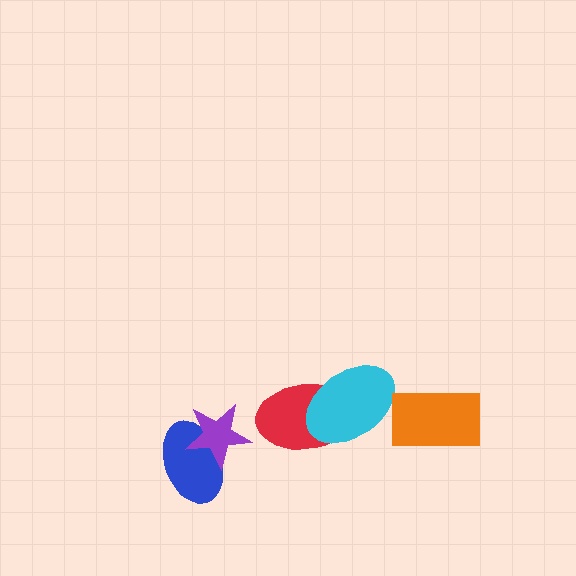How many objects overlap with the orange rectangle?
0 objects overlap with the orange rectangle.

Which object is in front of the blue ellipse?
The purple star is in front of the blue ellipse.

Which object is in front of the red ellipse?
The cyan ellipse is in front of the red ellipse.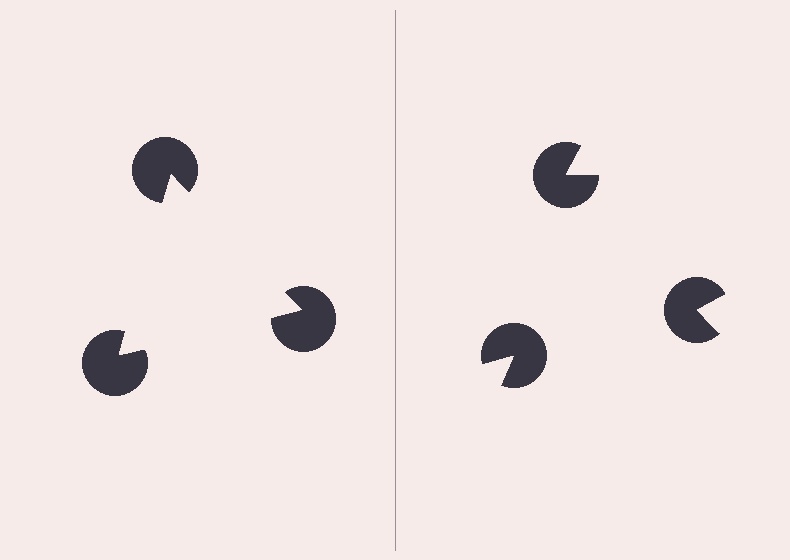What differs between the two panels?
The pac-man discs are positioned identically on both sides; only the wedge orientations differ. On the left they align to a triangle; on the right they are misaligned.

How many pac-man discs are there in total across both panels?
6 — 3 on each side.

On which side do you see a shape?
An illusory triangle appears on the left side. On the right side the wedge cuts are rotated, so no coherent shape forms.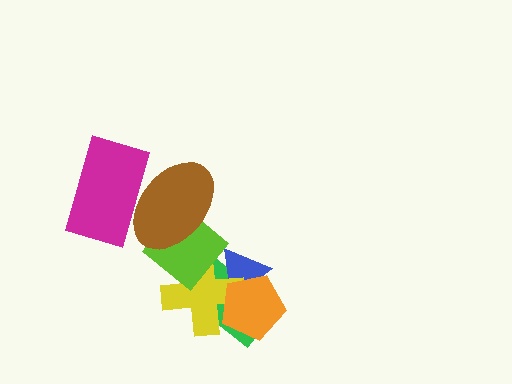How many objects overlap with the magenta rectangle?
1 object overlaps with the magenta rectangle.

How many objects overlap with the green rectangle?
4 objects overlap with the green rectangle.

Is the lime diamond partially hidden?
Yes, it is partially covered by another shape.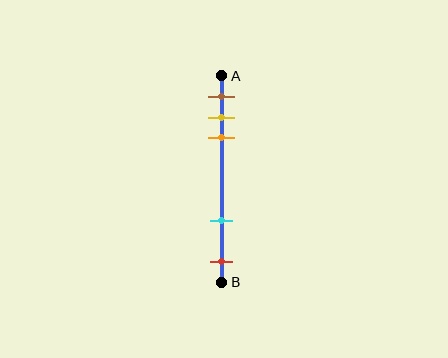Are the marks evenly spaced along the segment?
No, the marks are not evenly spaced.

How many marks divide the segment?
There are 5 marks dividing the segment.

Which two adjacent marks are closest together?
The yellow and orange marks are the closest adjacent pair.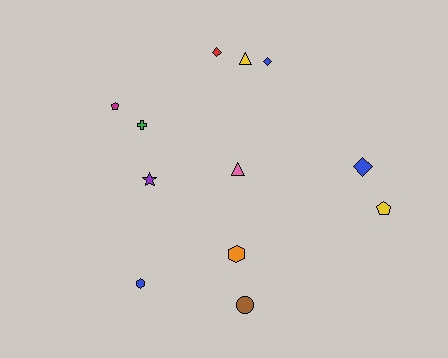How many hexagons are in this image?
There are 2 hexagons.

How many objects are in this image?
There are 12 objects.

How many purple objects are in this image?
There is 1 purple object.